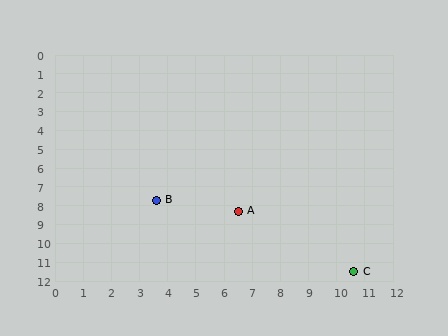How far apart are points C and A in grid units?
Points C and A are about 5.2 grid units apart.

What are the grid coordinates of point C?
Point C is at approximately (10.6, 11.5).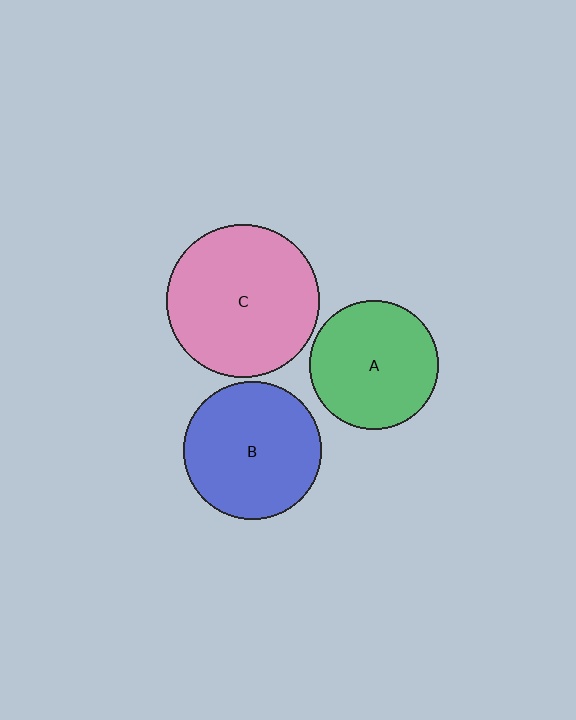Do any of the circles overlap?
No, none of the circles overlap.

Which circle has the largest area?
Circle C (pink).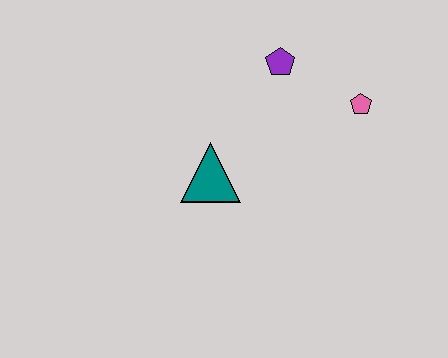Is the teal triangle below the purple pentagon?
Yes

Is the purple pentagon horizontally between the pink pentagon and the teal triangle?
Yes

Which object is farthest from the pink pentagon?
The teal triangle is farthest from the pink pentagon.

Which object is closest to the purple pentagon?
The pink pentagon is closest to the purple pentagon.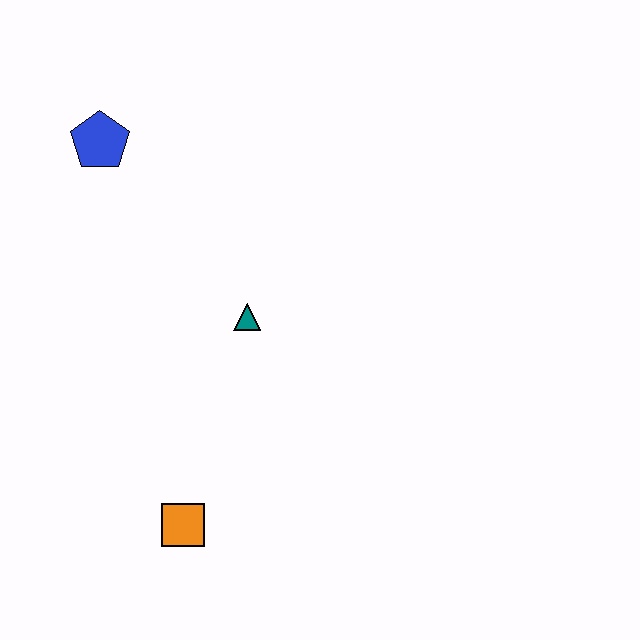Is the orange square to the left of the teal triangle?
Yes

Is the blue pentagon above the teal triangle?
Yes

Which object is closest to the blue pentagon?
The teal triangle is closest to the blue pentagon.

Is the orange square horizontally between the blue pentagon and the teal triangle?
Yes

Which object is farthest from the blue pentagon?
The orange square is farthest from the blue pentagon.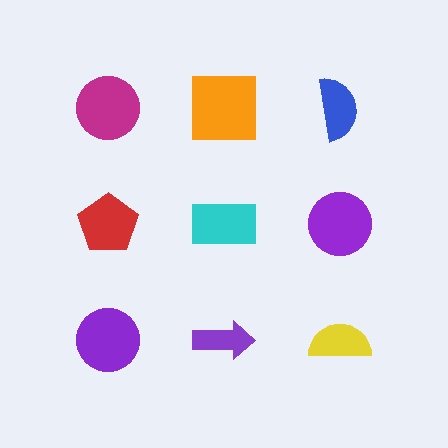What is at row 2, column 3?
A purple circle.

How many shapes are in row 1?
3 shapes.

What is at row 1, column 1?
A magenta circle.